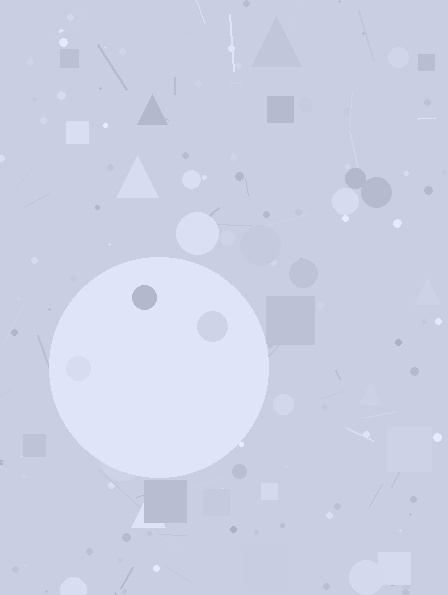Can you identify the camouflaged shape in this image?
The camouflaged shape is a circle.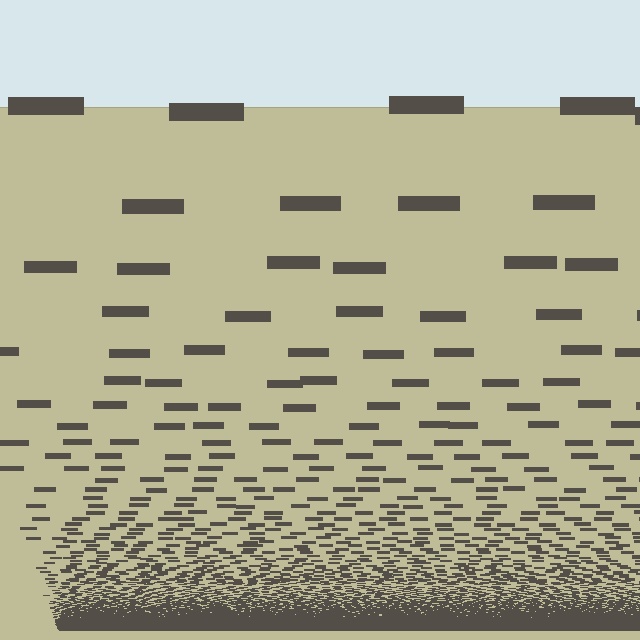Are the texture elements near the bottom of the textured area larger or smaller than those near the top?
Smaller. The gradient is inverted — elements near the bottom are smaller and denser.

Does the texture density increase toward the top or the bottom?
Density increases toward the bottom.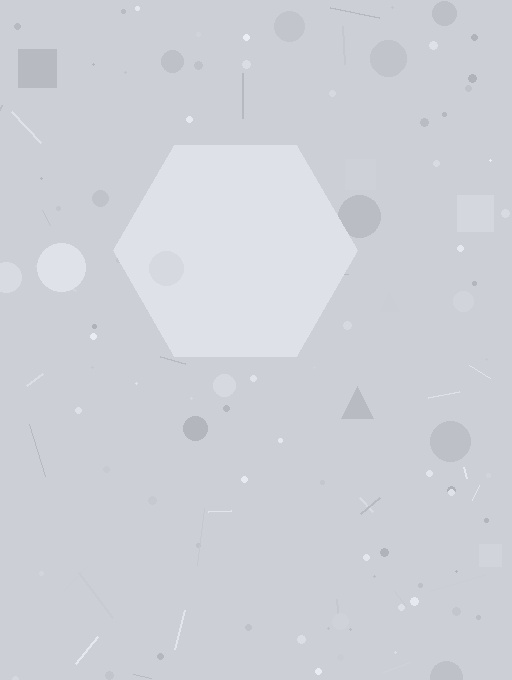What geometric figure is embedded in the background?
A hexagon is embedded in the background.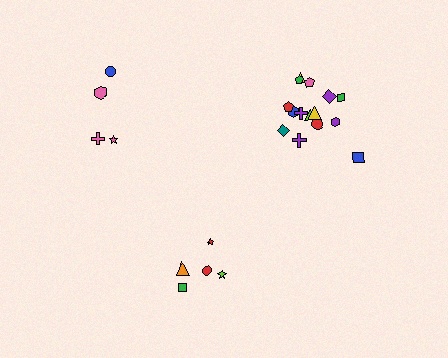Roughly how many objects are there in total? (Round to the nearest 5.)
Roughly 25 objects in total.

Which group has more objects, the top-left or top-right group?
The top-right group.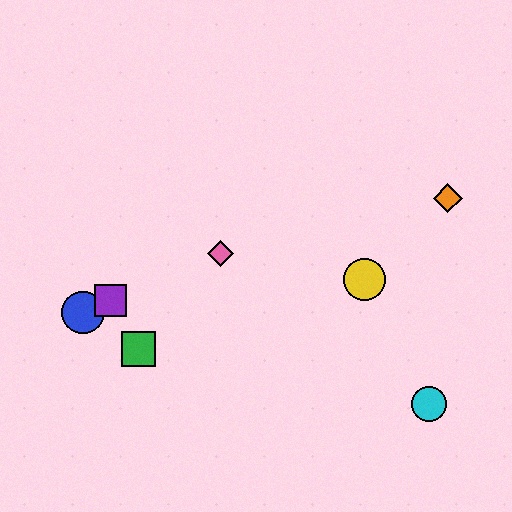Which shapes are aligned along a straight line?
The red circle, the blue circle, the purple square, the pink diamond are aligned along a straight line.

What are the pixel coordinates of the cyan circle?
The cyan circle is at (429, 404).